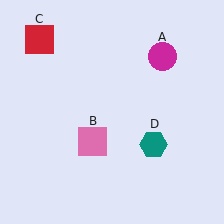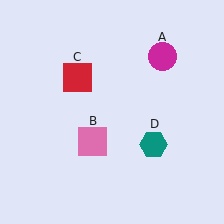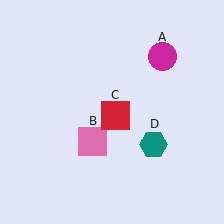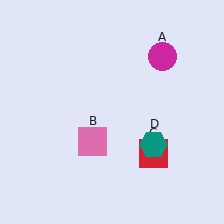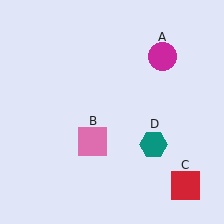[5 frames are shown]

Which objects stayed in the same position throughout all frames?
Magenta circle (object A) and pink square (object B) and teal hexagon (object D) remained stationary.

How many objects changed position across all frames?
1 object changed position: red square (object C).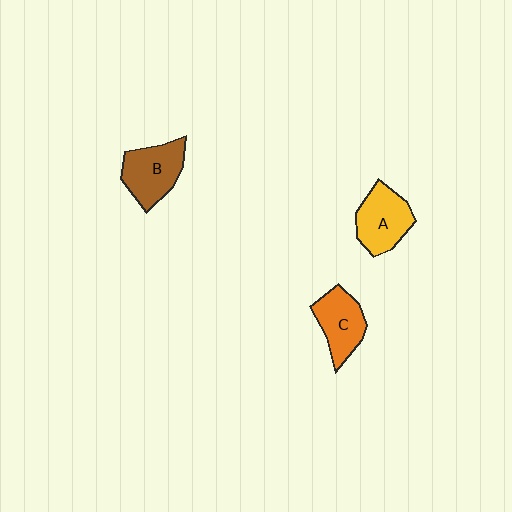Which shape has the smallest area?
Shape C (orange).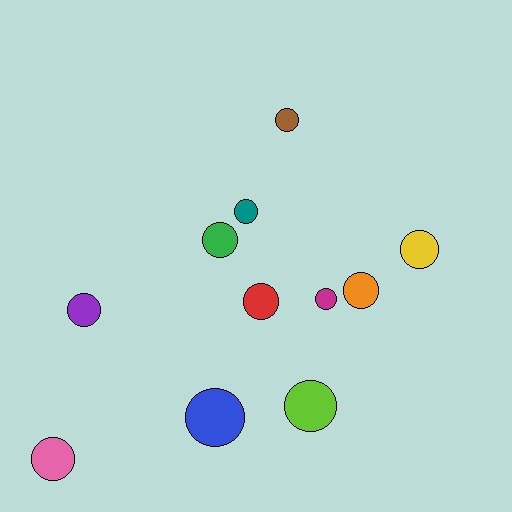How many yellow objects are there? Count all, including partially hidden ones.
There is 1 yellow object.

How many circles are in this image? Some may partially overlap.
There are 11 circles.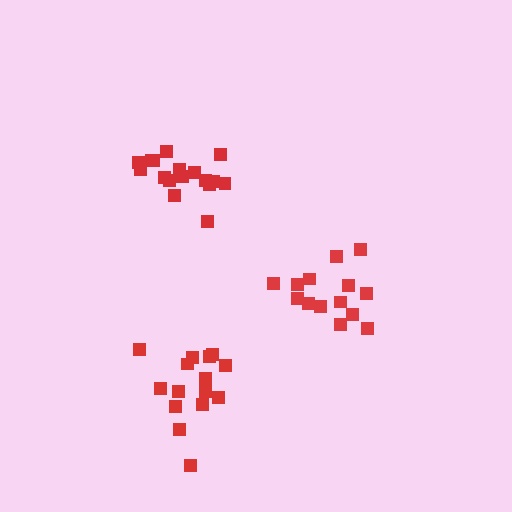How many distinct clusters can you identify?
There are 3 distinct clusters.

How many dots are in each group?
Group 1: 14 dots, Group 2: 17 dots, Group 3: 15 dots (46 total).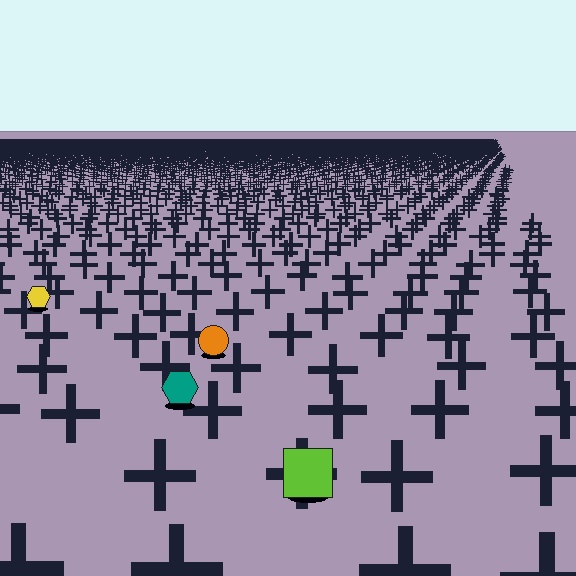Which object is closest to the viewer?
The lime square is closest. The texture marks near it are larger and more spread out.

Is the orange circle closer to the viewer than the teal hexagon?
No. The teal hexagon is closer — you can tell from the texture gradient: the ground texture is coarser near it.